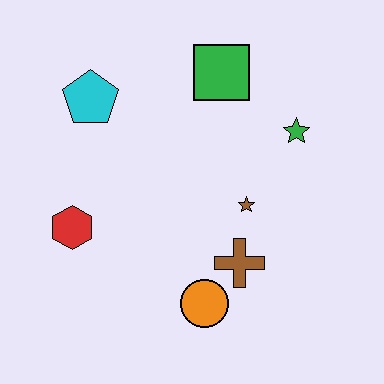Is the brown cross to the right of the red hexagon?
Yes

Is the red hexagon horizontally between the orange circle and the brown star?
No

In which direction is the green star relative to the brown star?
The green star is above the brown star.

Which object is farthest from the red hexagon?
The green star is farthest from the red hexagon.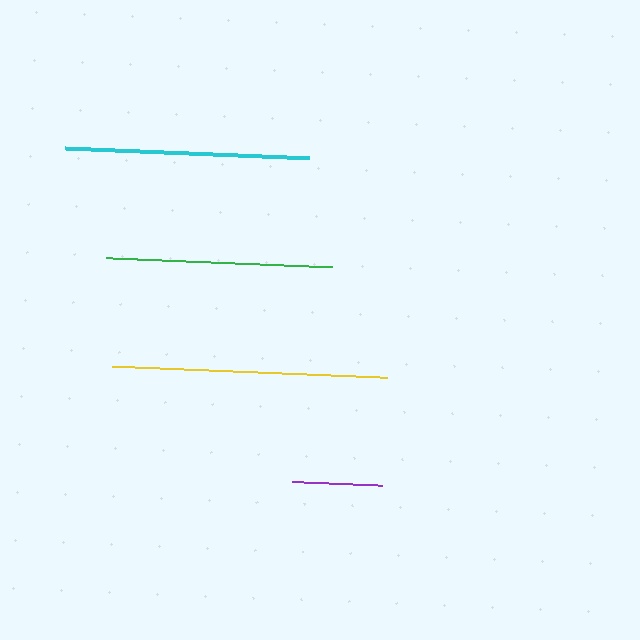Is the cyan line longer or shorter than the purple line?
The cyan line is longer than the purple line.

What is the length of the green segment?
The green segment is approximately 226 pixels long.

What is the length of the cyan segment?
The cyan segment is approximately 244 pixels long.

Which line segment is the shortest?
The purple line is the shortest at approximately 90 pixels.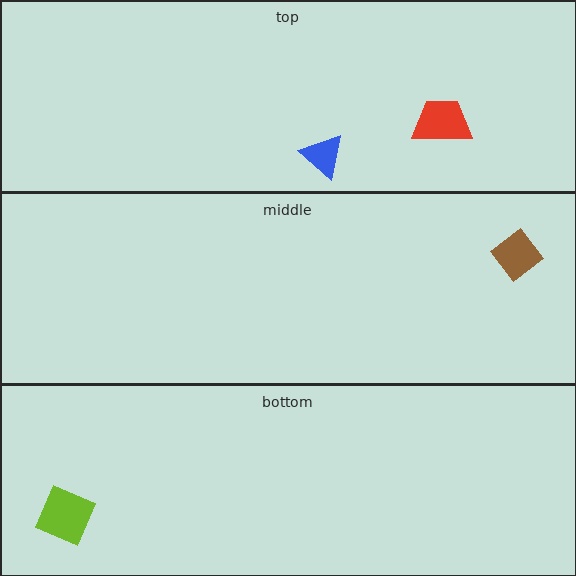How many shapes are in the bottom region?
1.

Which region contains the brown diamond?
The middle region.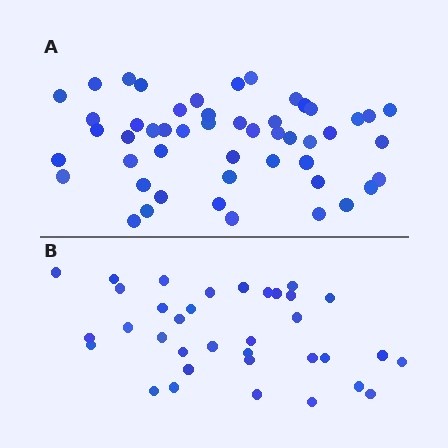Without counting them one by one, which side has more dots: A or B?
Region A (the top region) has more dots.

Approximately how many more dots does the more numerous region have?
Region A has approximately 15 more dots than region B.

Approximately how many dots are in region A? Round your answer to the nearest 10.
About 50 dots.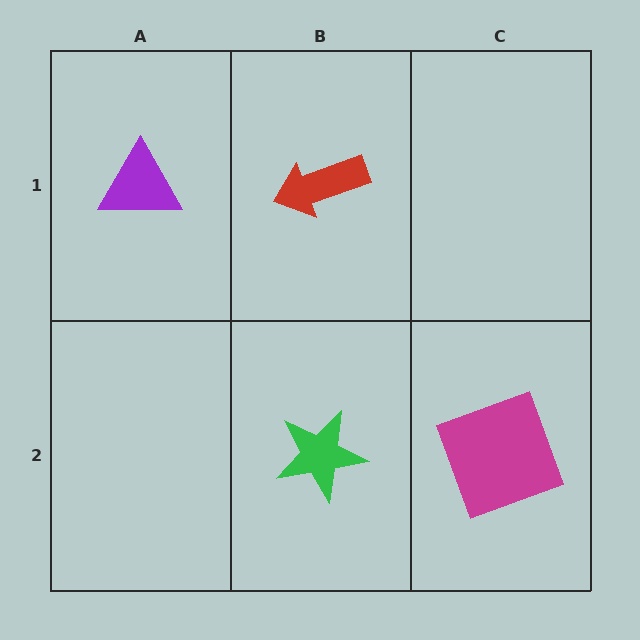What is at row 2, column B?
A green star.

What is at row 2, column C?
A magenta square.